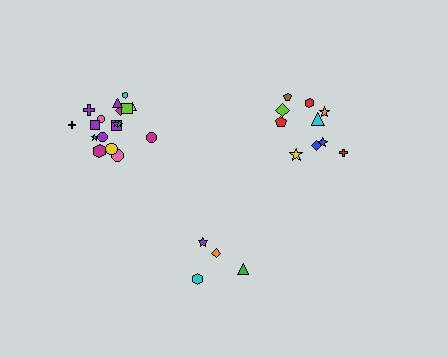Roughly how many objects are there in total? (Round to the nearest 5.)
Roughly 30 objects in total.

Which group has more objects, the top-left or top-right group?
The top-left group.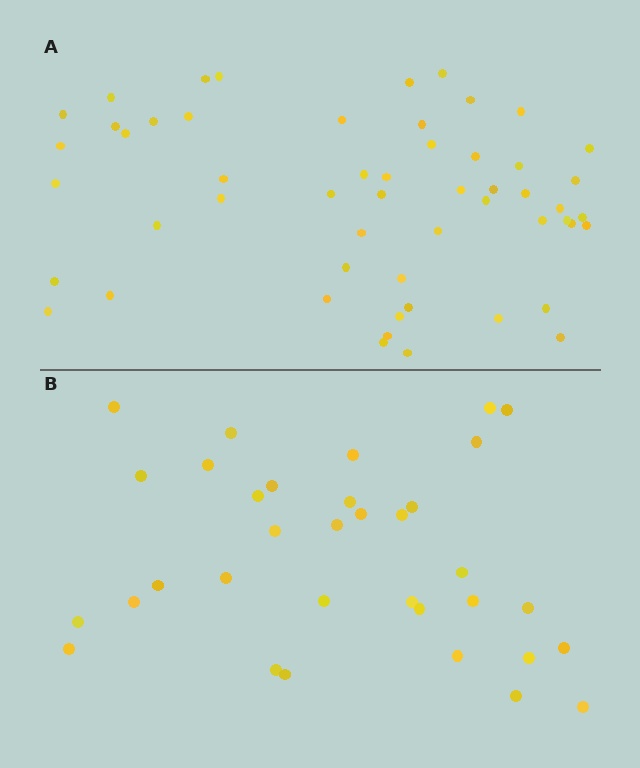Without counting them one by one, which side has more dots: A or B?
Region A (the top region) has more dots.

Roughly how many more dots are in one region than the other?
Region A has approximately 20 more dots than region B.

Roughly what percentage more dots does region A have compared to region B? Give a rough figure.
About 60% more.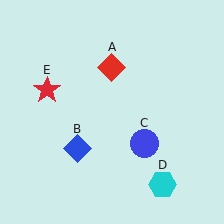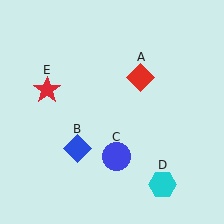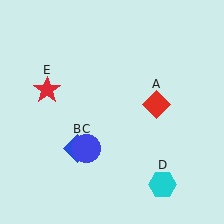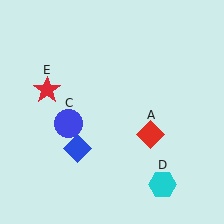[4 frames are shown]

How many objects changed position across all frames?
2 objects changed position: red diamond (object A), blue circle (object C).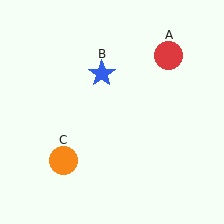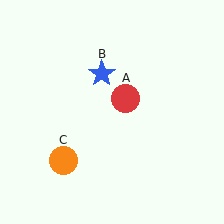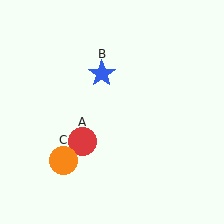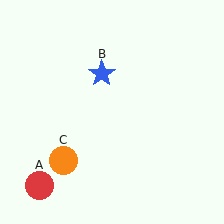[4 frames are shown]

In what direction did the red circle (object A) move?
The red circle (object A) moved down and to the left.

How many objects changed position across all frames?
1 object changed position: red circle (object A).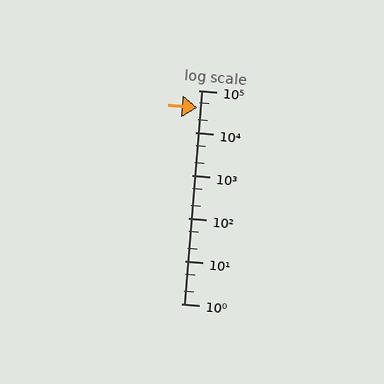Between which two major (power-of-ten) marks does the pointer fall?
The pointer is between 10000 and 100000.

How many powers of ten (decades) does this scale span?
The scale spans 5 decades, from 1 to 100000.